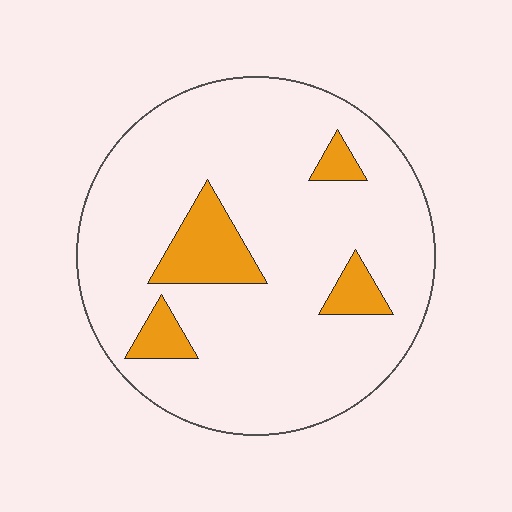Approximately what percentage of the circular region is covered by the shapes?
Approximately 15%.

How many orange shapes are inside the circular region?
4.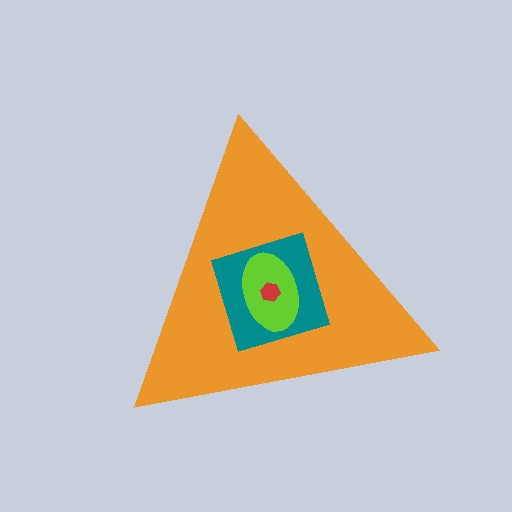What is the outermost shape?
The orange triangle.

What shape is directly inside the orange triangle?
The teal square.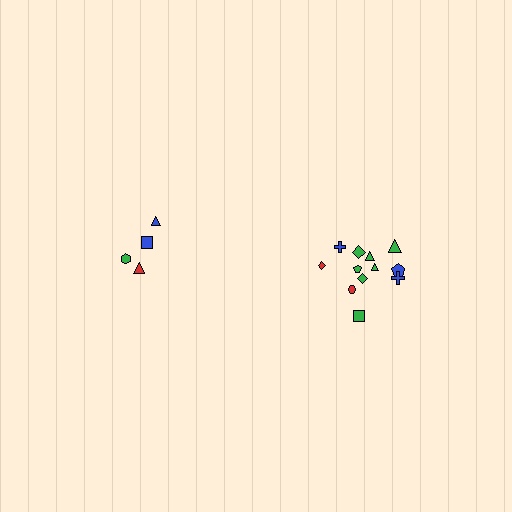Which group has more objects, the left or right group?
The right group.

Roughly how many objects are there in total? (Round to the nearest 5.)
Roughly 15 objects in total.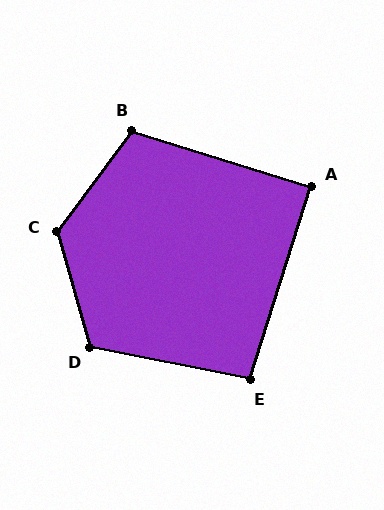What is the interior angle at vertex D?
Approximately 118 degrees (obtuse).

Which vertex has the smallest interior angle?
A, at approximately 90 degrees.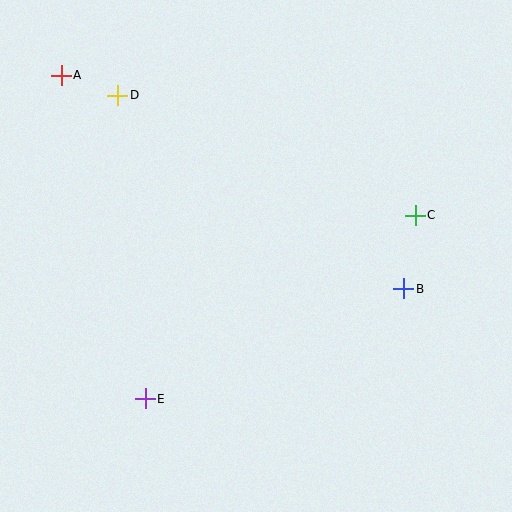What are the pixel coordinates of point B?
Point B is at (404, 289).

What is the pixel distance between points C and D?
The distance between C and D is 321 pixels.